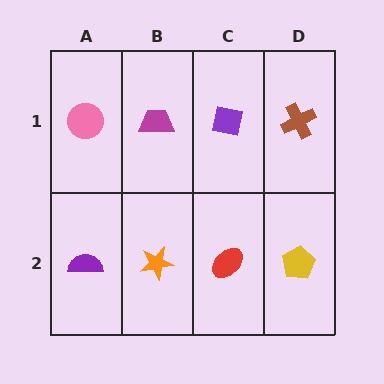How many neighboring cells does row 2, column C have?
3.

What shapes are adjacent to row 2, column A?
A pink circle (row 1, column A), an orange star (row 2, column B).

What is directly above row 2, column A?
A pink circle.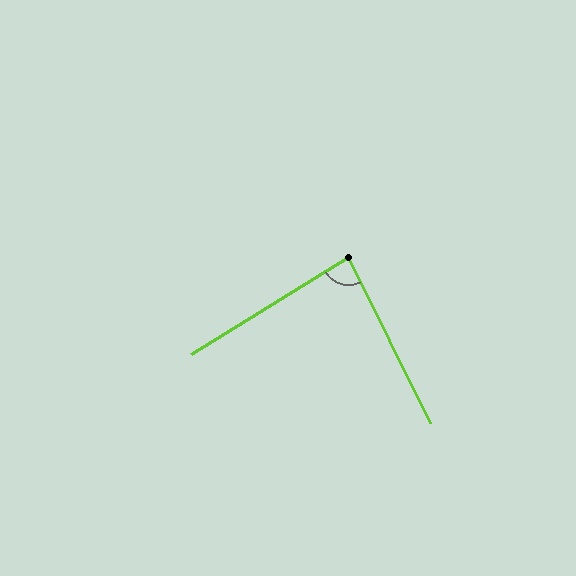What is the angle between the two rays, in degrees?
Approximately 85 degrees.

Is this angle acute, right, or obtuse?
It is acute.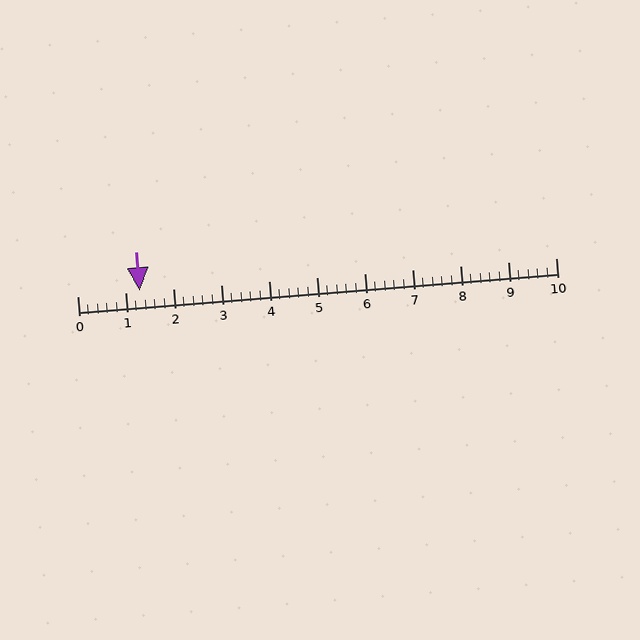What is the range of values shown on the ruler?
The ruler shows values from 0 to 10.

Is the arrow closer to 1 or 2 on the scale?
The arrow is closer to 1.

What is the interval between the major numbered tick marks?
The major tick marks are spaced 1 units apart.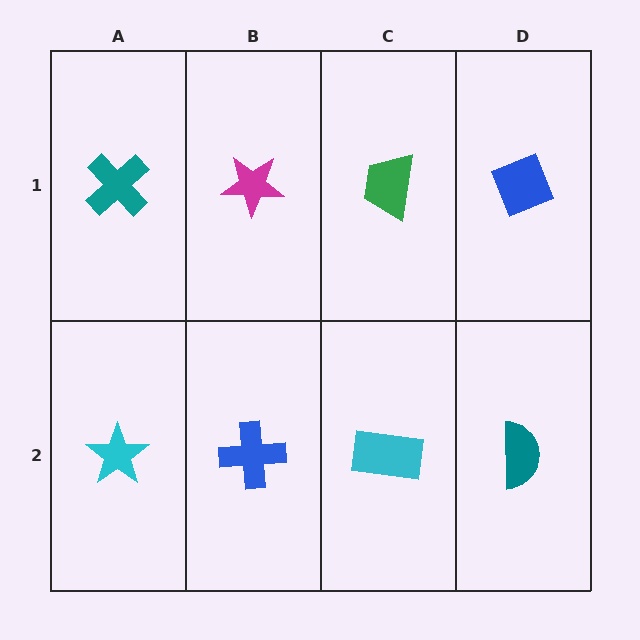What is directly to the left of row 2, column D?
A cyan rectangle.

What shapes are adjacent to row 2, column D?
A blue diamond (row 1, column D), a cyan rectangle (row 2, column C).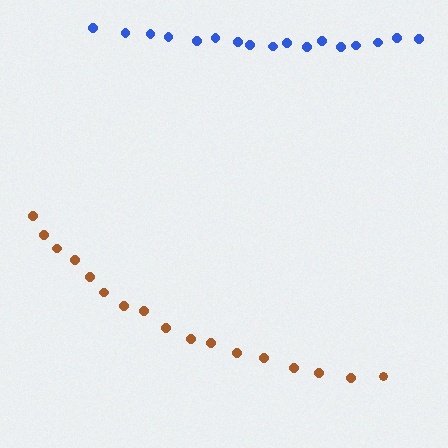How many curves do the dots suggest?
There are 2 distinct paths.